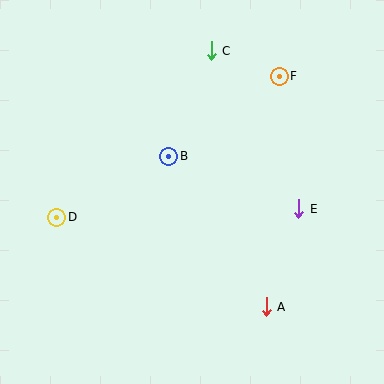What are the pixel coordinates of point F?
Point F is at (279, 76).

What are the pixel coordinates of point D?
Point D is at (57, 217).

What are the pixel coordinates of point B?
Point B is at (169, 156).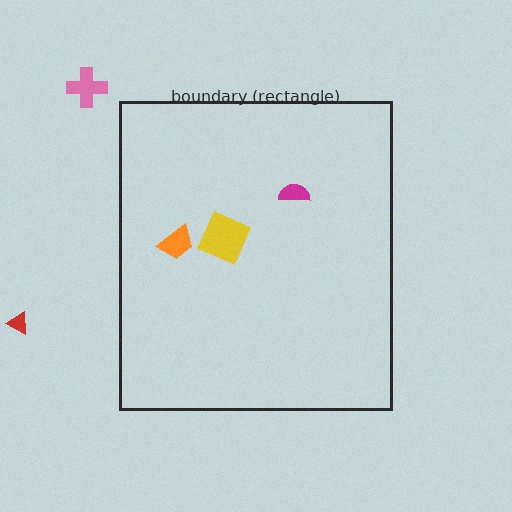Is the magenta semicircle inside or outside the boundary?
Inside.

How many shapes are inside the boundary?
3 inside, 2 outside.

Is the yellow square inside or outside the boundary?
Inside.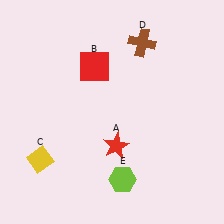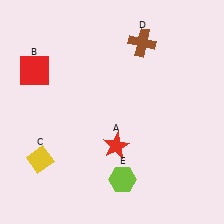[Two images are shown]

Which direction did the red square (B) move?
The red square (B) moved left.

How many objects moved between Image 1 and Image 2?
1 object moved between the two images.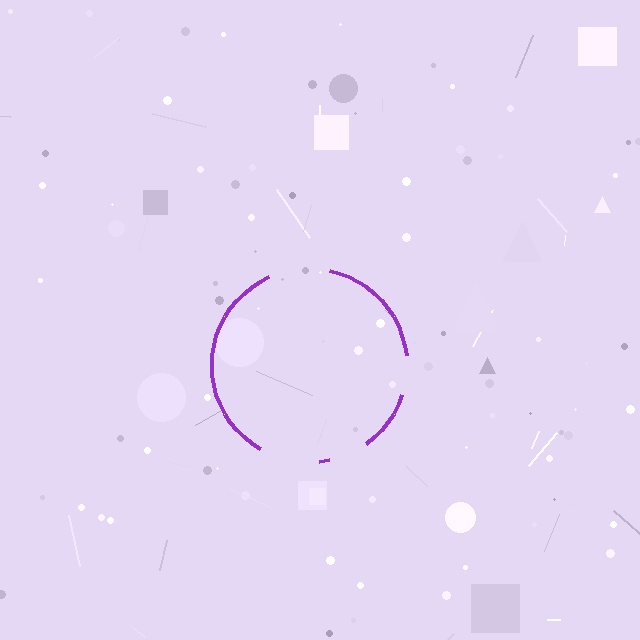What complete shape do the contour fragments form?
The contour fragments form a circle.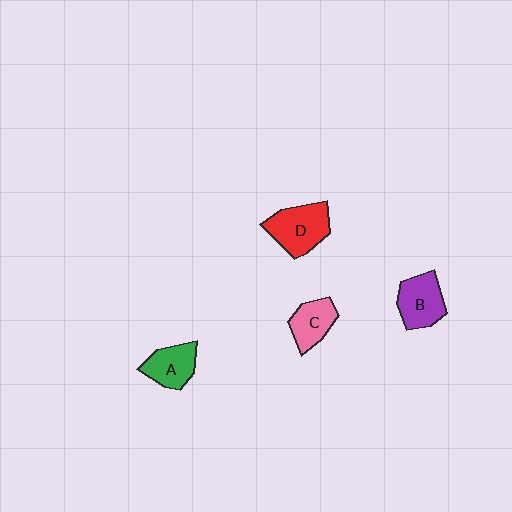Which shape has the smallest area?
Shape C (pink).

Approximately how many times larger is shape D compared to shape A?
Approximately 1.4 times.